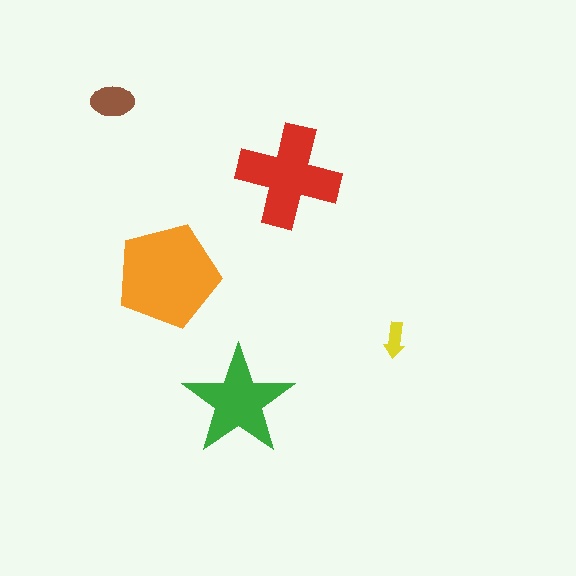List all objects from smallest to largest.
The yellow arrow, the brown ellipse, the green star, the red cross, the orange pentagon.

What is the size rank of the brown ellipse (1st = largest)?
4th.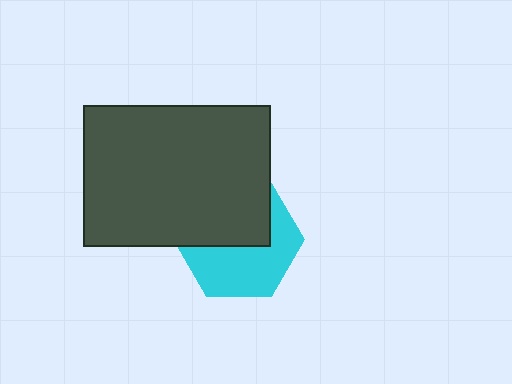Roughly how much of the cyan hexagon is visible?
About half of it is visible (roughly 52%).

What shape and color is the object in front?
The object in front is a dark gray rectangle.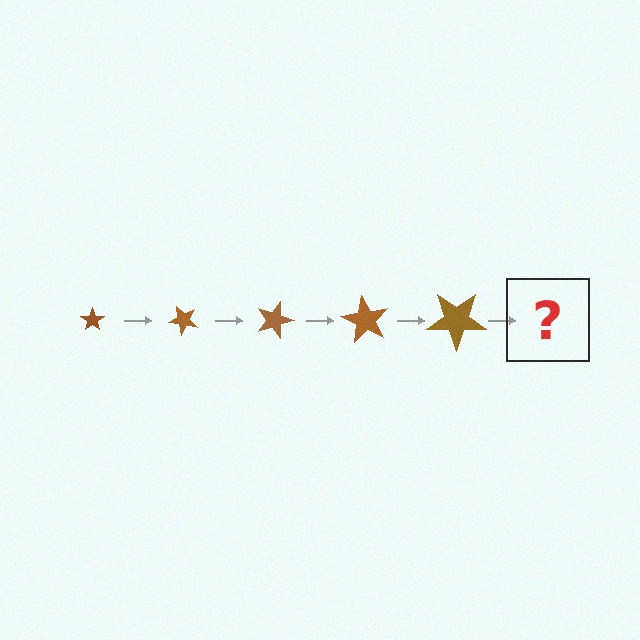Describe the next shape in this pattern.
It should be a star, larger than the previous one and rotated 225 degrees from the start.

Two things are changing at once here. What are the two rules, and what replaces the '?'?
The two rules are that the star grows larger each step and it rotates 45 degrees each step. The '?' should be a star, larger than the previous one and rotated 225 degrees from the start.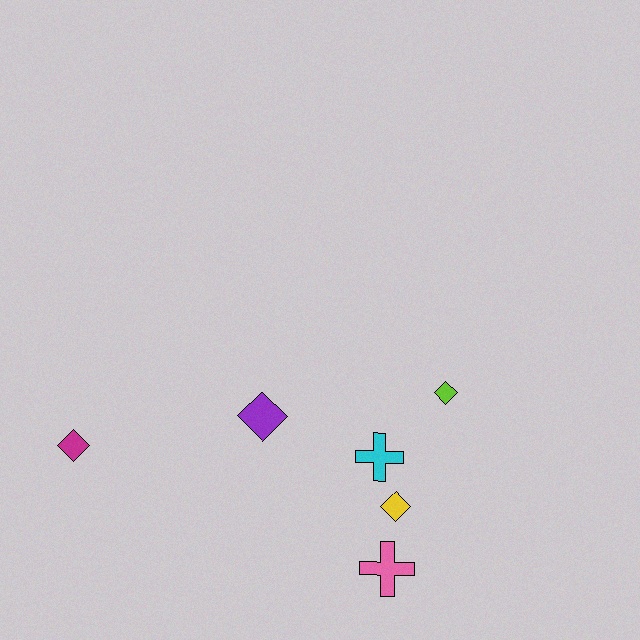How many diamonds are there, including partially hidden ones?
There are 4 diamonds.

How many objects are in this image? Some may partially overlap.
There are 6 objects.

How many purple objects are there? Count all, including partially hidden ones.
There is 1 purple object.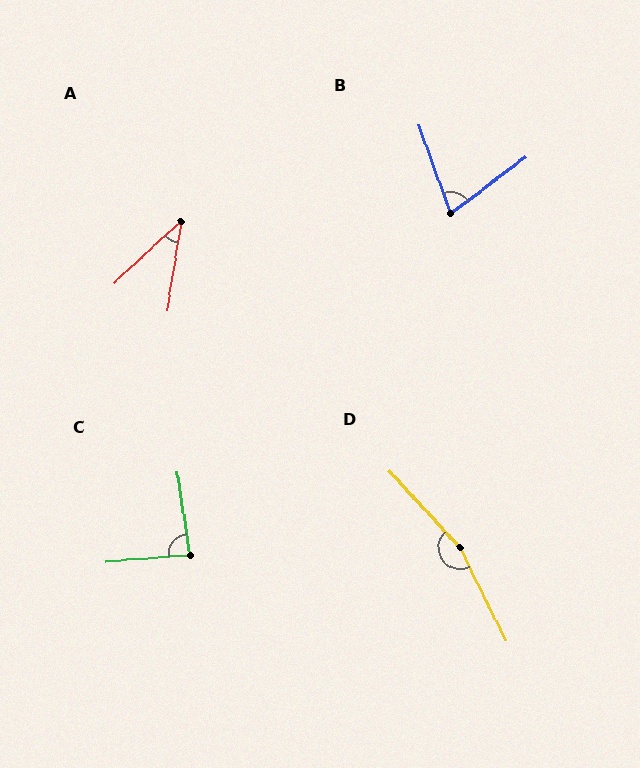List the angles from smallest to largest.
A (38°), B (72°), C (86°), D (164°).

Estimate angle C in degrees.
Approximately 86 degrees.